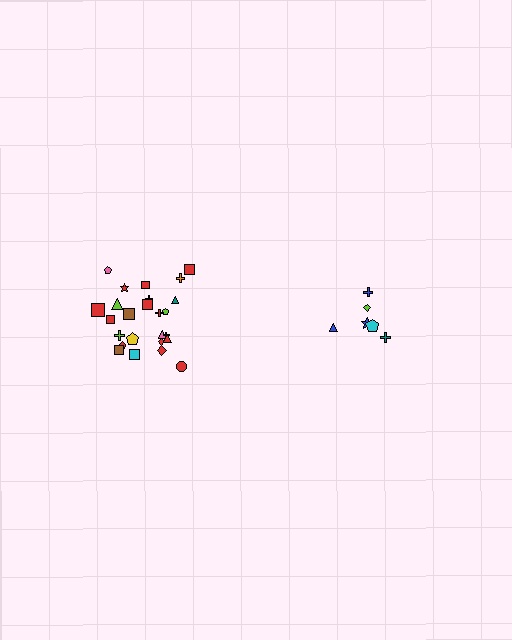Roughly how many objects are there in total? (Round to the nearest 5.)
Roughly 30 objects in total.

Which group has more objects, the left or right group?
The left group.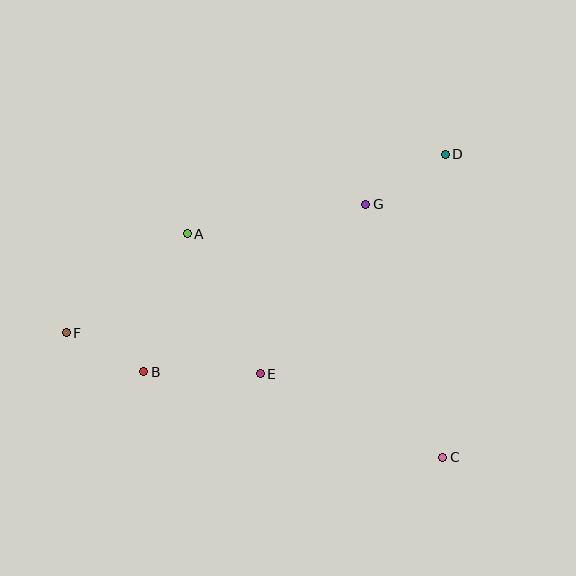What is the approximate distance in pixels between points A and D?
The distance between A and D is approximately 270 pixels.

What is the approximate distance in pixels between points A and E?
The distance between A and E is approximately 158 pixels.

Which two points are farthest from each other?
Points D and F are farthest from each other.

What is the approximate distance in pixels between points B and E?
The distance between B and E is approximately 117 pixels.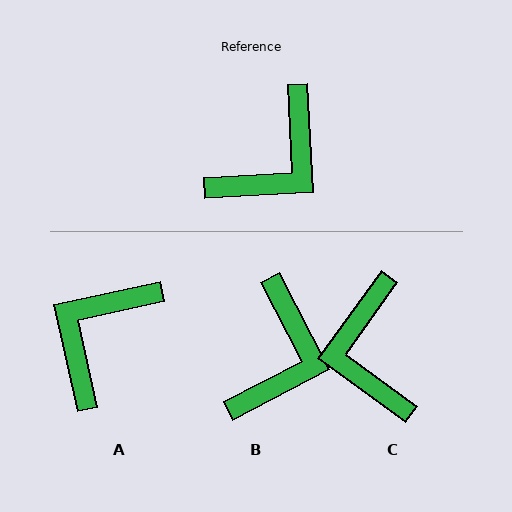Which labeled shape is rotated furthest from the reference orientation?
A, about 171 degrees away.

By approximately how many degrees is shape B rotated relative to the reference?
Approximately 25 degrees counter-clockwise.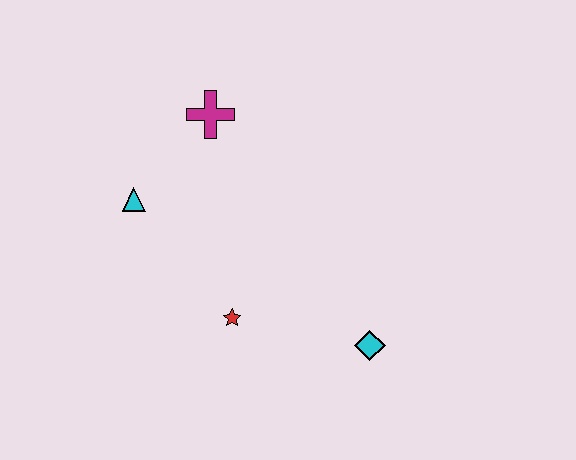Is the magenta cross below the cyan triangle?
No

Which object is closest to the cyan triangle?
The magenta cross is closest to the cyan triangle.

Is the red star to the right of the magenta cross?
Yes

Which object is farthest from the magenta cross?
The cyan diamond is farthest from the magenta cross.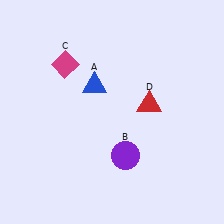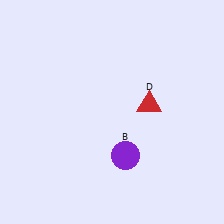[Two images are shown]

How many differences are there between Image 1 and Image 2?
There are 2 differences between the two images.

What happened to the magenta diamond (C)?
The magenta diamond (C) was removed in Image 2. It was in the top-left area of Image 1.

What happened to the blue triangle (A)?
The blue triangle (A) was removed in Image 2. It was in the top-left area of Image 1.